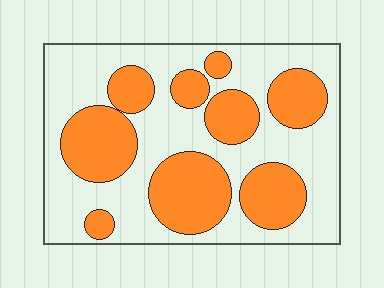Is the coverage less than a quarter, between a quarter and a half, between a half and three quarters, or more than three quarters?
Between a quarter and a half.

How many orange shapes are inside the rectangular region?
9.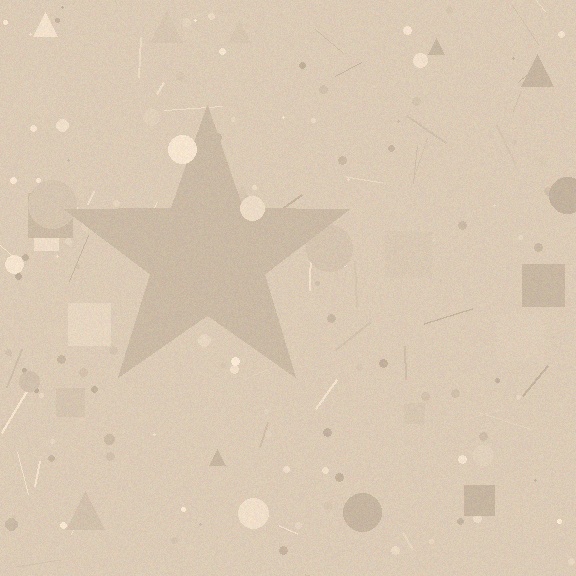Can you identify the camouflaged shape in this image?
The camouflaged shape is a star.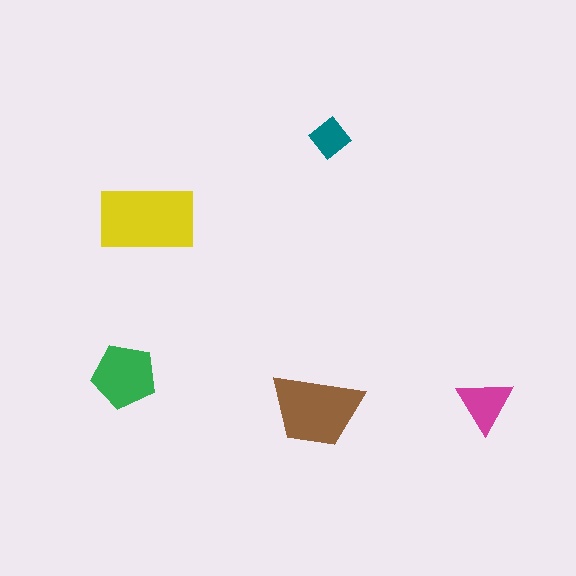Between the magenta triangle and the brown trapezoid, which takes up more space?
The brown trapezoid.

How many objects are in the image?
There are 5 objects in the image.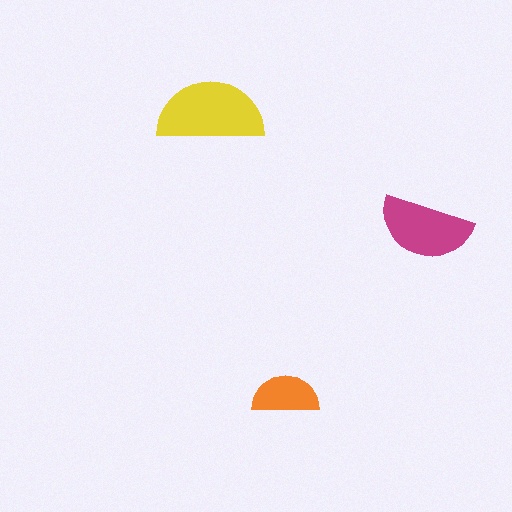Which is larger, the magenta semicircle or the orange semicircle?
The magenta one.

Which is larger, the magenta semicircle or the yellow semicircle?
The yellow one.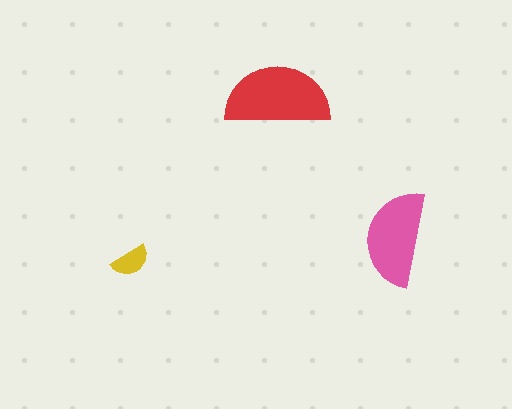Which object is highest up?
The red semicircle is topmost.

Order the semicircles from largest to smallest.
the red one, the pink one, the yellow one.